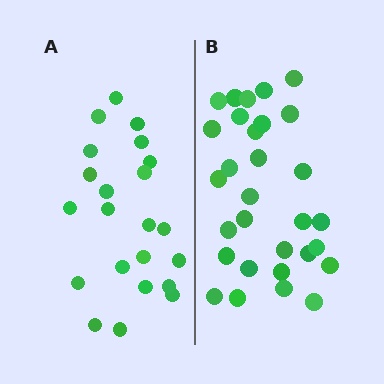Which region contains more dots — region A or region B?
Region B (the right region) has more dots.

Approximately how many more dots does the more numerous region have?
Region B has roughly 8 or so more dots than region A.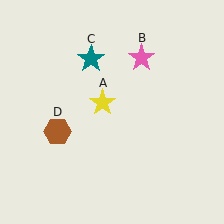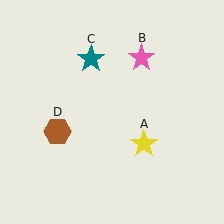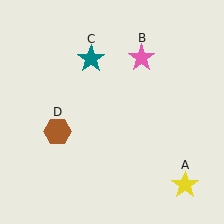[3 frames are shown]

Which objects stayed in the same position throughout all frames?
Pink star (object B) and teal star (object C) and brown hexagon (object D) remained stationary.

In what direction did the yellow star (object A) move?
The yellow star (object A) moved down and to the right.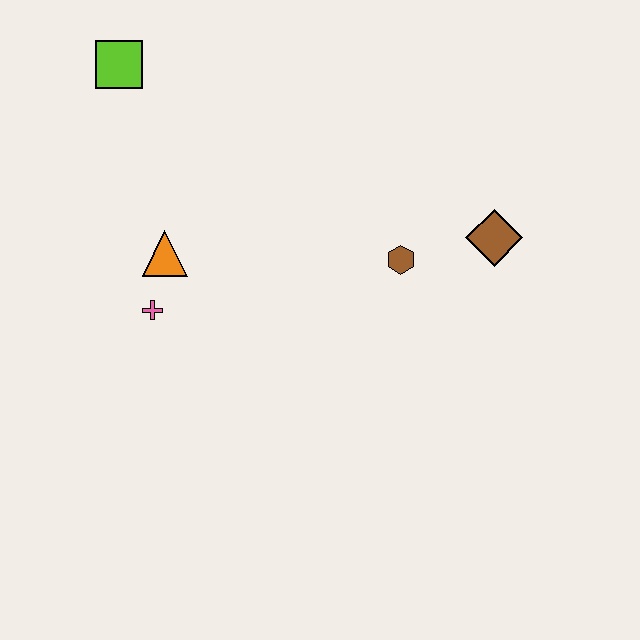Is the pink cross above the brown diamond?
No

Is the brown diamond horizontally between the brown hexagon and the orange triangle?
No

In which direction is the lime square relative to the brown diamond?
The lime square is to the left of the brown diamond.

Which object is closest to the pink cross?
The orange triangle is closest to the pink cross.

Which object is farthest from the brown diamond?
The lime square is farthest from the brown diamond.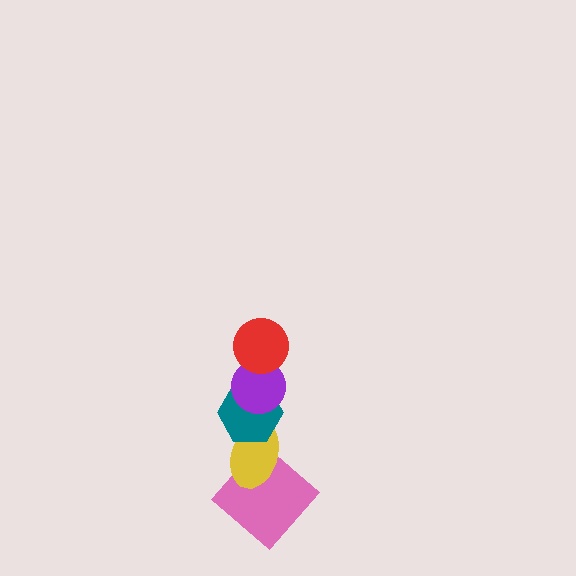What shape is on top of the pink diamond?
The yellow ellipse is on top of the pink diamond.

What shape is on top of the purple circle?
The red circle is on top of the purple circle.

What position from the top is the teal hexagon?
The teal hexagon is 3rd from the top.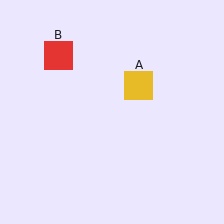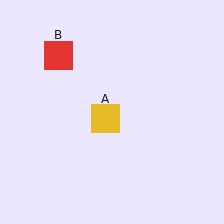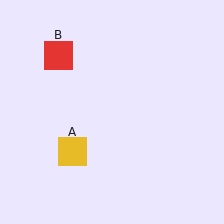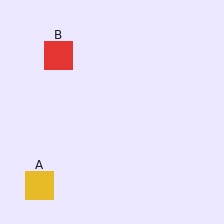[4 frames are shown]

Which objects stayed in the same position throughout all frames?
Red square (object B) remained stationary.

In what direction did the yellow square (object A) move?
The yellow square (object A) moved down and to the left.